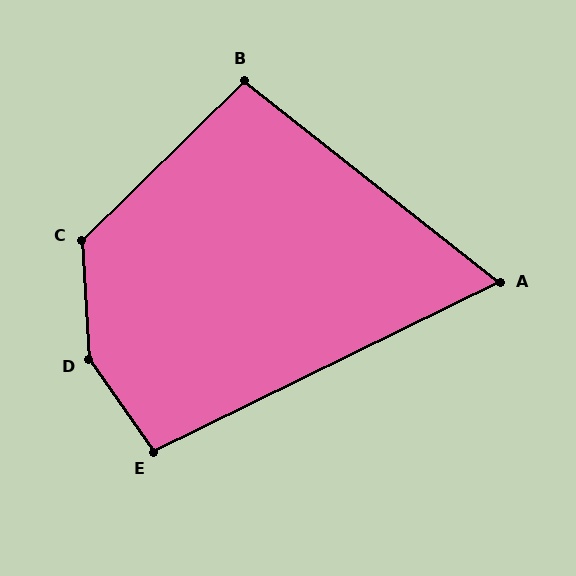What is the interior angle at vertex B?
Approximately 97 degrees (obtuse).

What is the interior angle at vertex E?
Approximately 99 degrees (obtuse).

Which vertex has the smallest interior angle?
A, at approximately 64 degrees.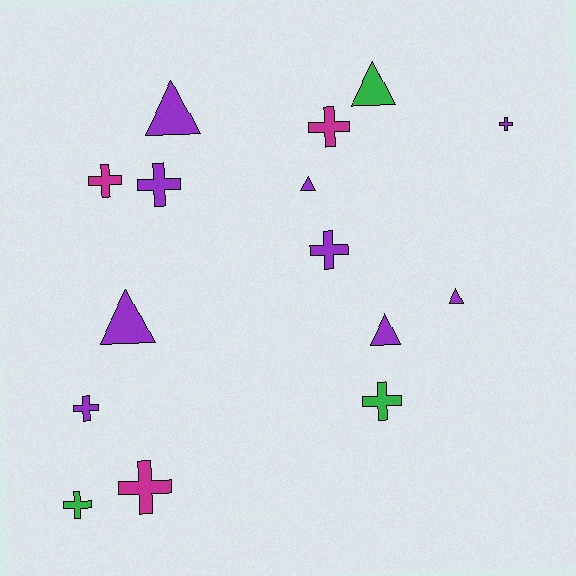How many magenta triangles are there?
There are no magenta triangles.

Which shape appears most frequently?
Cross, with 9 objects.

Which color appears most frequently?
Purple, with 9 objects.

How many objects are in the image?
There are 15 objects.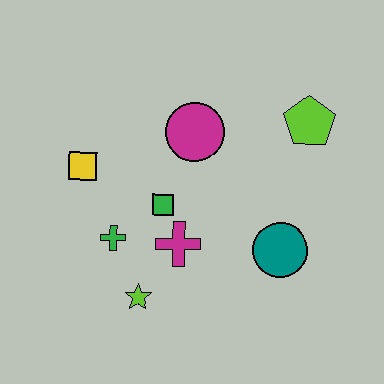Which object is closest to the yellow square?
The green cross is closest to the yellow square.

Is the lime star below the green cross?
Yes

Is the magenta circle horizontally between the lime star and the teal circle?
Yes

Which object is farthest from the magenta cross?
The lime pentagon is farthest from the magenta cross.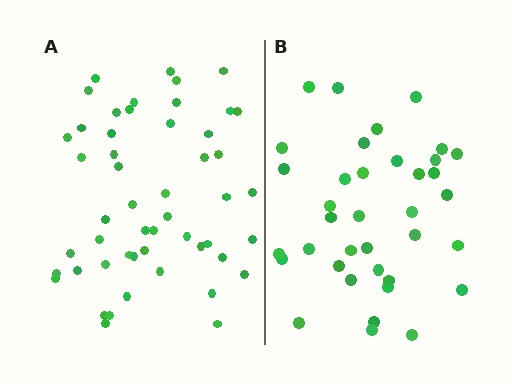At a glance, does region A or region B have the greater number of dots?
Region A (the left region) has more dots.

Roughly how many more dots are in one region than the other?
Region A has approximately 15 more dots than region B.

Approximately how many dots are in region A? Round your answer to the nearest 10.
About 50 dots. (The exact count is 51, which rounds to 50.)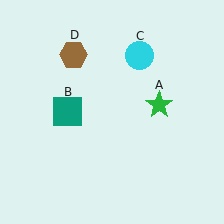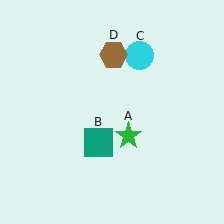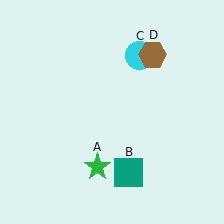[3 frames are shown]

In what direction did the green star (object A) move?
The green star (object A) moved down and to the left.